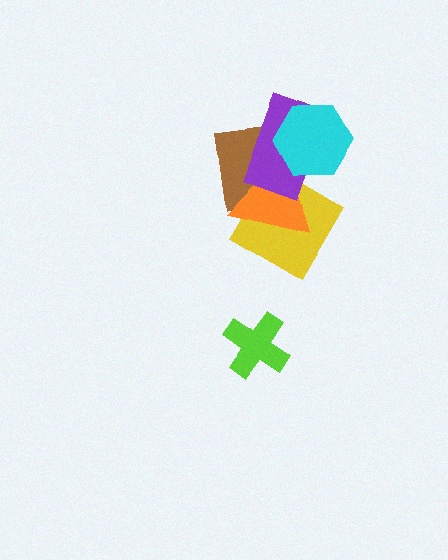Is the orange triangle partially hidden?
Yes, it is partially covered by another shape.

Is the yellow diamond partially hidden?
Yes, it is partially covered by another shape.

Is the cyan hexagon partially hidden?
No, no other shape covers it.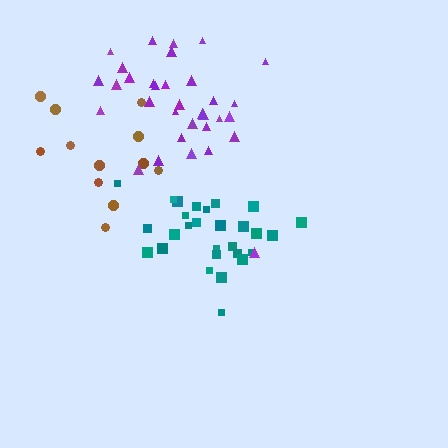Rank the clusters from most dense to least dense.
purple, teal, brown.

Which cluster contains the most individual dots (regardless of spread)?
Purple (33).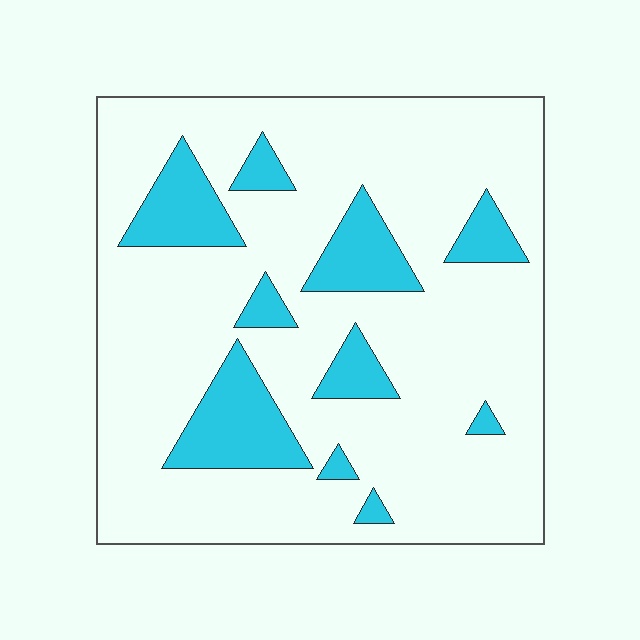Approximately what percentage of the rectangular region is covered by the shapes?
Approximately 20%.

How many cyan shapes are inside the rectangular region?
10.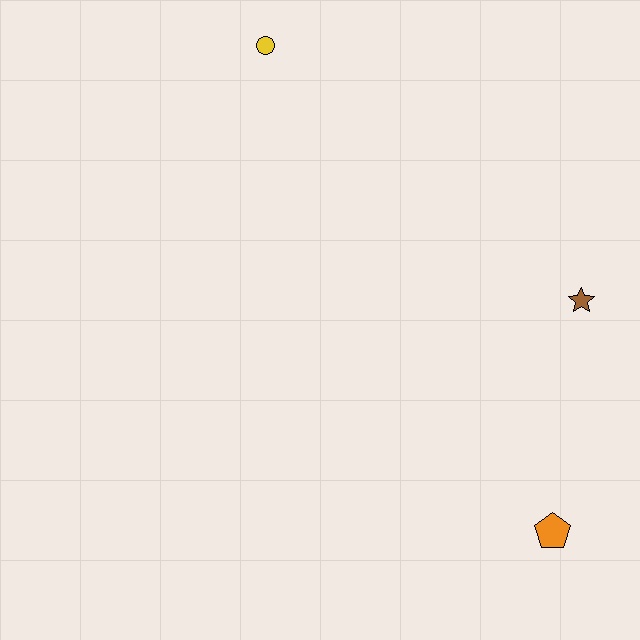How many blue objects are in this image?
There are no blue objects.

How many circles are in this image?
There is 1 circle.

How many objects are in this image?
There are 3 objects.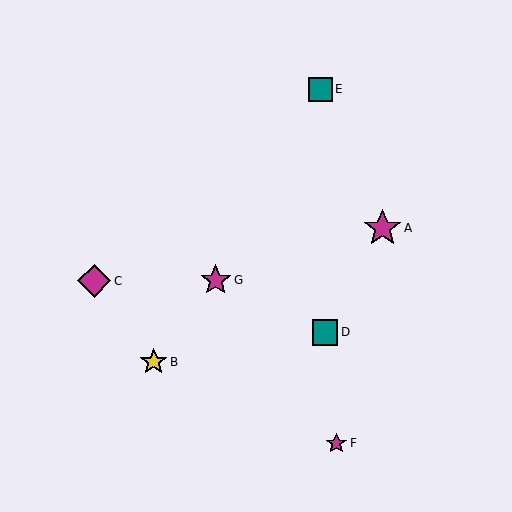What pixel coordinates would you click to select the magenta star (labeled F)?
Click at (336, 444) to select the magenta star F.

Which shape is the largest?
The magenta star (labeled A) is the largest.